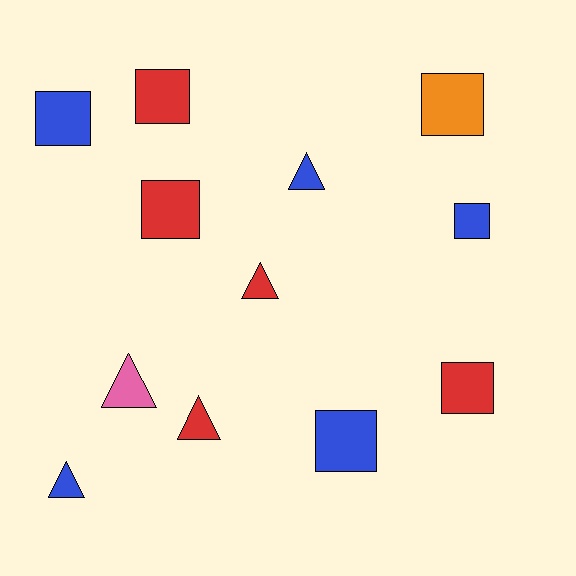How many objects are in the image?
There are 12 objects.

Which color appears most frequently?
Red, with 5 objects.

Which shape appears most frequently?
Square, with 7 objects.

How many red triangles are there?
There are 2 red triangles.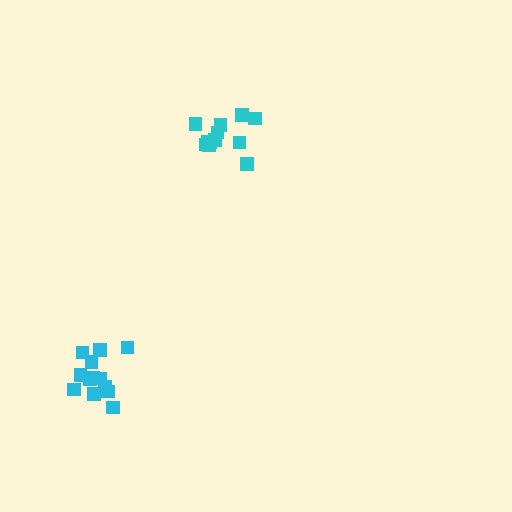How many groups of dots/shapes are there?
There are 2 groups.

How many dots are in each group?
Group 1: 13 dots, Group 2: 12 dots (25 total).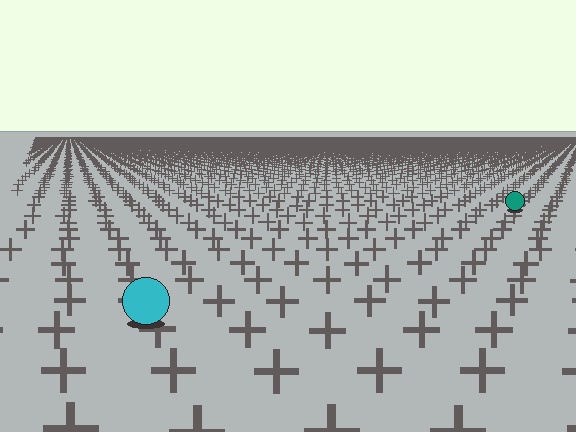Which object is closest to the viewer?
The cyan circle is closest. The texture marks near it are larger and more spread out.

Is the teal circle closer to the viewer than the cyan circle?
No. The cyan circle is closer — you can tell from the texture gradient: the ground texture is coarser near it.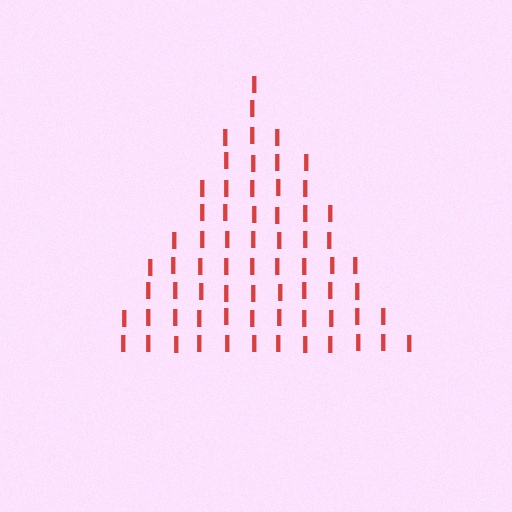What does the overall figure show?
The overall figure shows a triangle.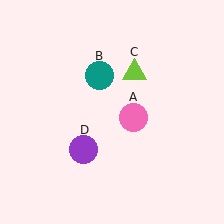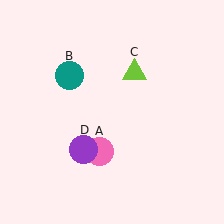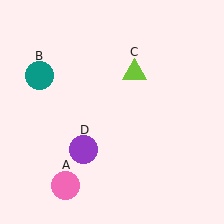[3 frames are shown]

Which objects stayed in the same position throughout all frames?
Lime triangle (object C) and purple circle (object D) remained stationary.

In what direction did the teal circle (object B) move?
The teal circle (object B) moved left.